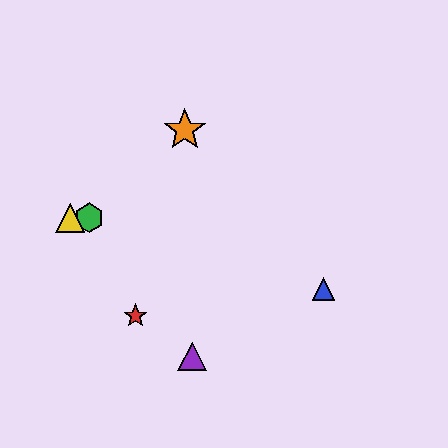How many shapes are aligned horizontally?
2 shapes (the green hexagon, the yellow triangle) are aligned horizontally.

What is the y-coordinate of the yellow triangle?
The yellow triangle is at y≈218.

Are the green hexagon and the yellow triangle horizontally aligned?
Yes, both are at y≈218.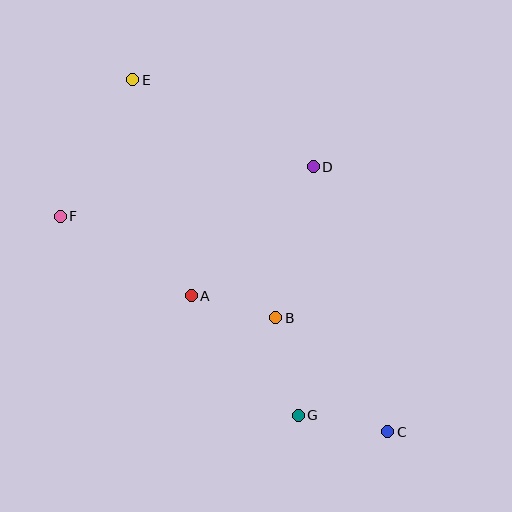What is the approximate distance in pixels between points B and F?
The distance between B and F is approximately 238 pixels.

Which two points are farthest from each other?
Points C and E are farthest from each other.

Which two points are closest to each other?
Points A and B are closest to each other.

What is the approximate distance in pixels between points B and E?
The distance between B and E is approximately 278 pixels.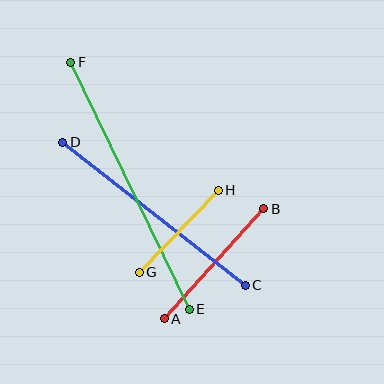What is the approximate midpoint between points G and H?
The midpoint is at approximately (179, 231) pixels.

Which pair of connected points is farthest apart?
Points E and F are farthest apart.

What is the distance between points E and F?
The distance is approximately 274 pixels.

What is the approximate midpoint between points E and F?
The midpoint is at approximately (130, 186) pixels.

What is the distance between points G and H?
The distance is approximately 114 pixels.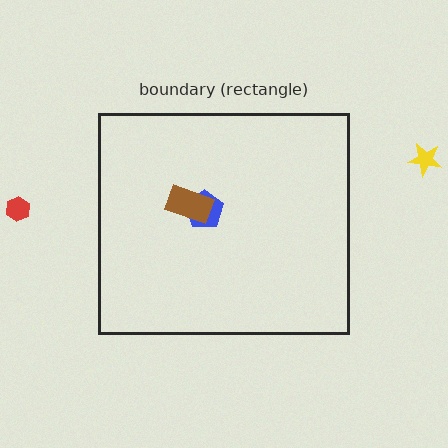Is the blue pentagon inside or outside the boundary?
Inside.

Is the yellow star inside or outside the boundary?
Outside.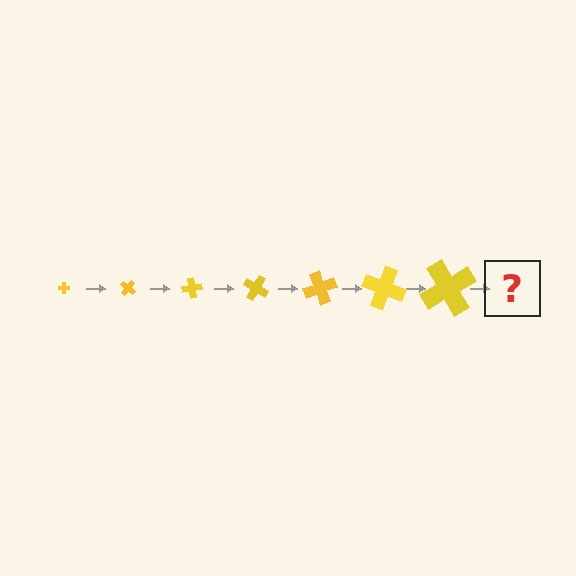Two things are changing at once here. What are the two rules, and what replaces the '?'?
The two rules are that the cross grows larger each step and it rotates 40 degrees each step. The '?' should be a cross, larger than the previous one and rotated 280 degrees from the start.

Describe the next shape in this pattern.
It should be a cross, larger than the previous one and rotated 280 degrees from the start.